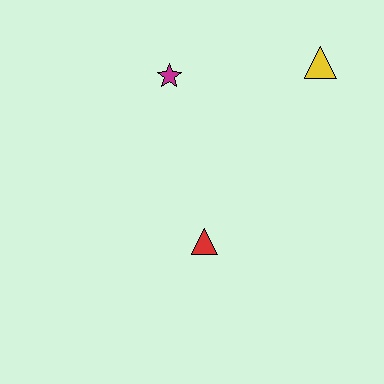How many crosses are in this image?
There are no crosses.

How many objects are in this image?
There are 3 objects.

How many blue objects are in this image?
There are no blue objects.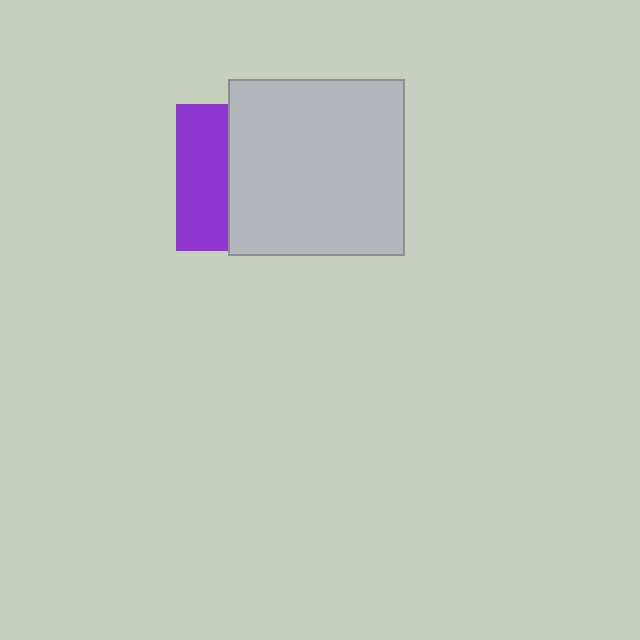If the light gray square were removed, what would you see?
You would see the complete purple square.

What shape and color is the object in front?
The object in front is a light gray square.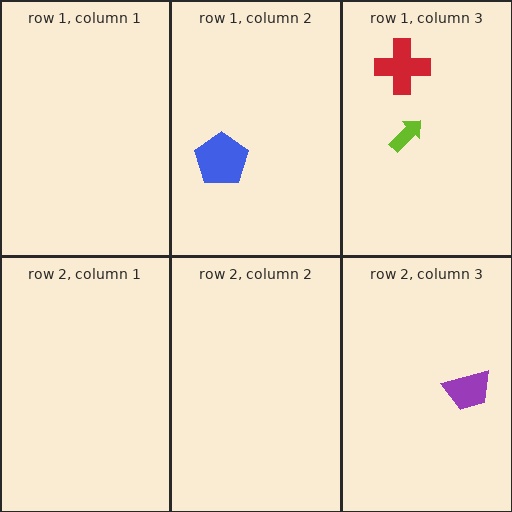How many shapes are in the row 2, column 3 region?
1.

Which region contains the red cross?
The row 1, column 3 region.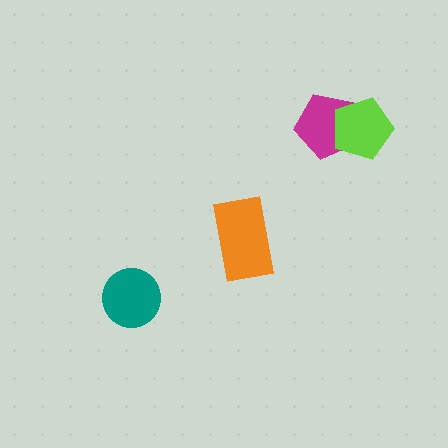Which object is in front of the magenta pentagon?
The lime pentagon is in front of the magenta pentagon.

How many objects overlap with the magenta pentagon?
1 object overlaps with the magenta pentagon.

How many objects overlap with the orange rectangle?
0 objects overlap with the orange rectangle.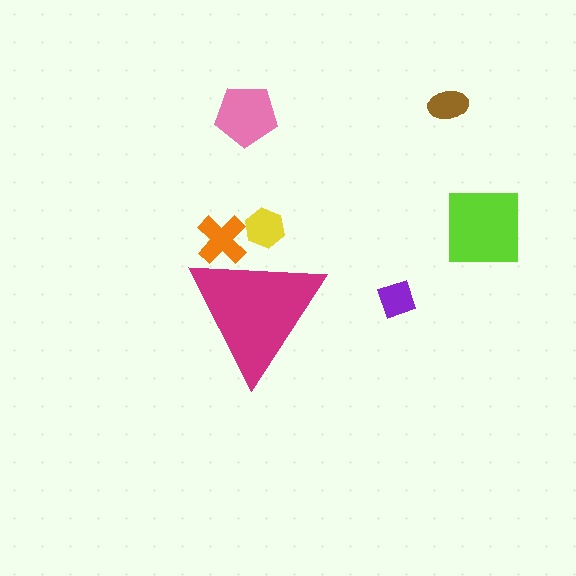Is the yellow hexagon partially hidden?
Yes, the yellow hexagon is partially hidden behind the magenta triangle.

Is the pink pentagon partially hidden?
No, the pink pentagon is fully visible.